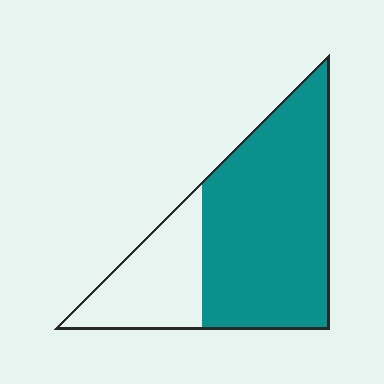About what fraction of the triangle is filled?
About three quarters (3/4).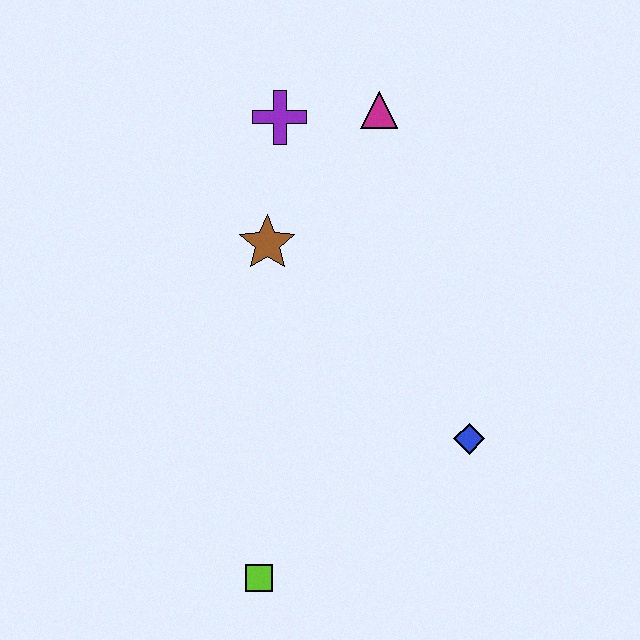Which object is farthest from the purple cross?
The lime square is farthest from the purple cross.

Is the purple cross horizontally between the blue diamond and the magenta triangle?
No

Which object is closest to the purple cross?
The magenta triangle is closest to the purple cross.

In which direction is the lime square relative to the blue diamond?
The lime square is to the left of the blue diamond.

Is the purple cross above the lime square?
Yes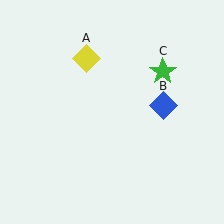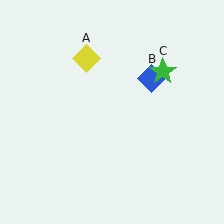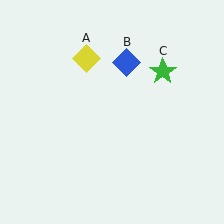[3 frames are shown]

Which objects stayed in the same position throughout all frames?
Yellow diamond (object A) and green star (object C) remained stationary.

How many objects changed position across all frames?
1 object changed position: blue diamond (object B).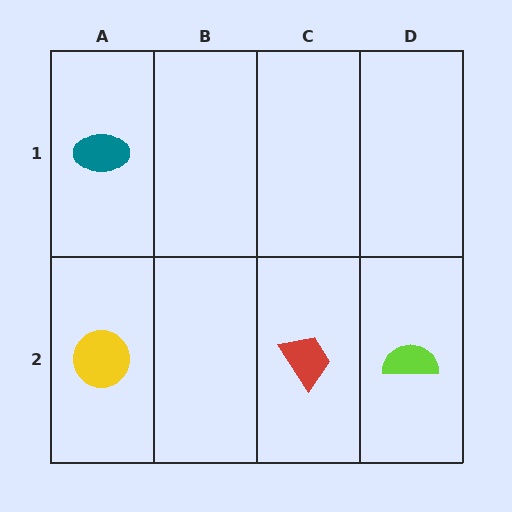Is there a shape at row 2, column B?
No, that cell is empty.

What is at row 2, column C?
A red trapezoid.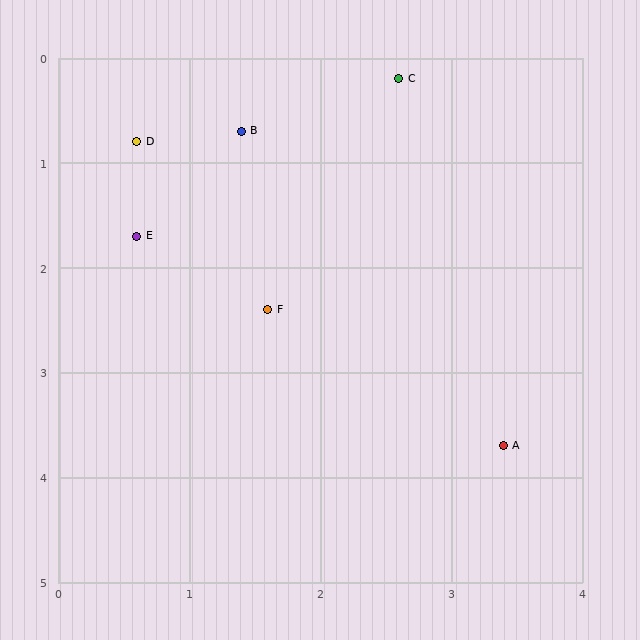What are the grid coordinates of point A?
Point A is at approximately (3.4, 3.7).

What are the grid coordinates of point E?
Point E is at approximately (0.6, 1.7).